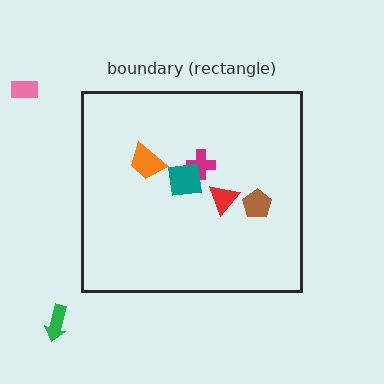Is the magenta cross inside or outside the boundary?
Inside.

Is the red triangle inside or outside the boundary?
Inside.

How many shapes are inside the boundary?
5 inside, 2 outside.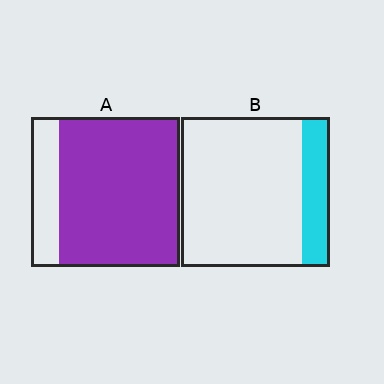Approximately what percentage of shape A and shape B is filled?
A is approximately 80% and B is approximately 20%.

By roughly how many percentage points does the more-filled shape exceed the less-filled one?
By roughly 60 percentage points (A over B).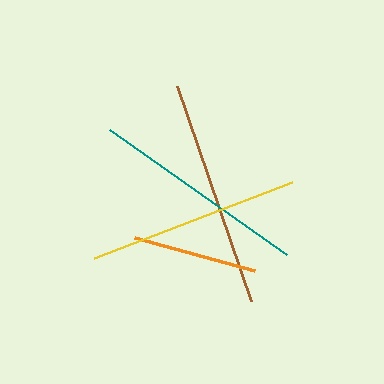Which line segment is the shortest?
The orange line is the shortest at approximately 124 pixels.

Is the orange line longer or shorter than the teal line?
The teal line is longer than the orange line.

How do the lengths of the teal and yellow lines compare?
The teal and yellow lines are approximately the same length.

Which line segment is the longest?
The brown line is the longest at approximately 228 pixels.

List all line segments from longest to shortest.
From longest to shortest: brown, teal, yellow, orange.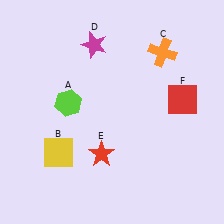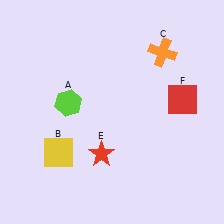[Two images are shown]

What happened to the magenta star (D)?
The magenta star (D) was removed in Image 2. It was in the top-left area of Image 1.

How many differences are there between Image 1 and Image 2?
There is 1 difference between the two images.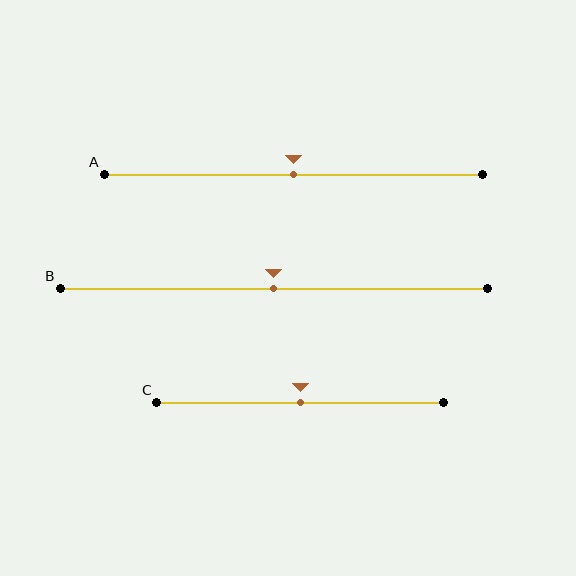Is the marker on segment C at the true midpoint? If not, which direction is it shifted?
Yes, the marker on segment C is at the true midpoint.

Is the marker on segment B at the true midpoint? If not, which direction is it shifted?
Yes, the marker on segment B is at the true midpoint.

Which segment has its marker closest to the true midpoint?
Segment A has its marker closest to the true midpoint.